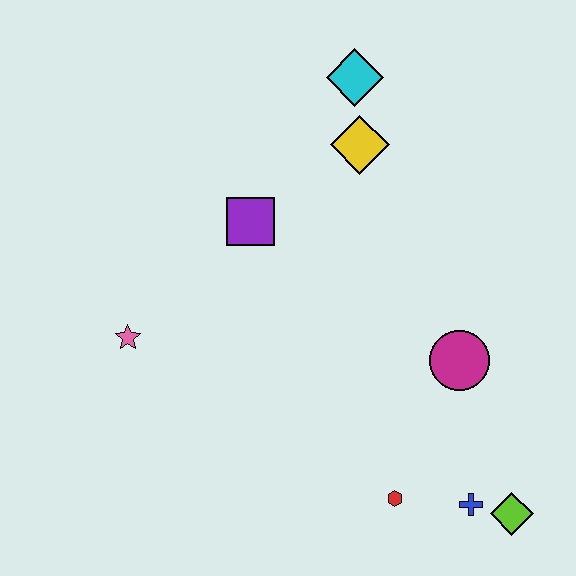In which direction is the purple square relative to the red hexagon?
The purple square is above the red hexagon.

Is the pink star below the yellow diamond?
Yes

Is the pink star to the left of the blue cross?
Yes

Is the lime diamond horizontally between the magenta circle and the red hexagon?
No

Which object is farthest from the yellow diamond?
The lime diamond is farthest from the yellow diamond.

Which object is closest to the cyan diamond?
The yellow diamond is closest to the cyan diamond.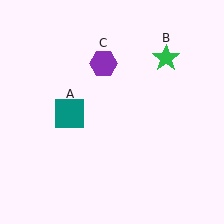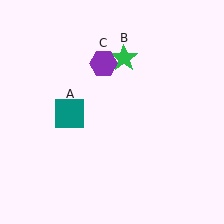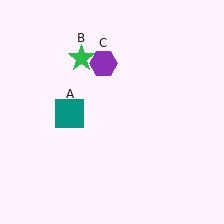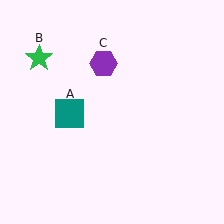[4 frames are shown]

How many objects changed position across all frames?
1 object changed position: green star (object B).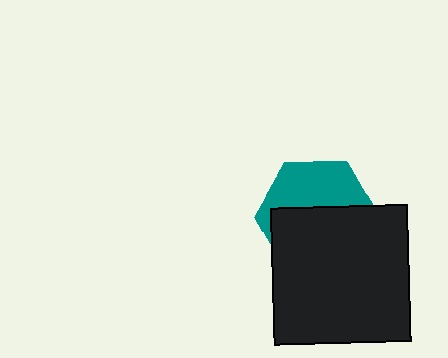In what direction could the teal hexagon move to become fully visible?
The teal hexagon could move up. That would shift it out from behind the black square entirely.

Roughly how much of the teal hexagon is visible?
A small part of it is visible (roughly 43%).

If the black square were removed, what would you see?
You would see the complete teal hexagon.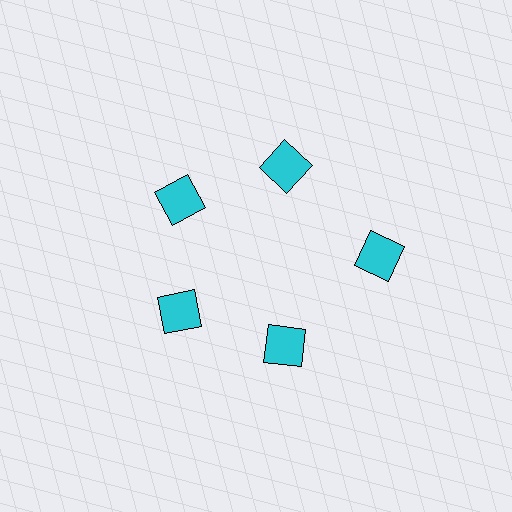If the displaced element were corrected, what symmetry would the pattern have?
It would have 5-fold rotational symmetry — the pattern would map onto itself every 72 degrees.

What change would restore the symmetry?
The symmetry would be restored by moving it inward, back onto the ring so that all 5 squares sit at equal angles and equal distance from the center.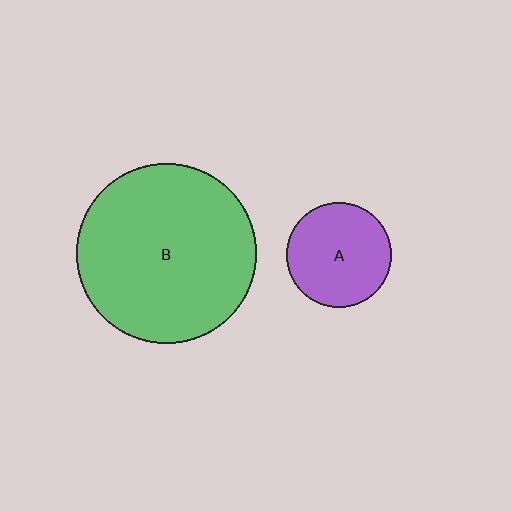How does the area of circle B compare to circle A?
Approximately 2.9 times.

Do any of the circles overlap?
No, none of the circles overlap.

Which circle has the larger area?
Circle B (green).